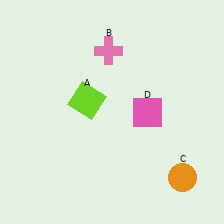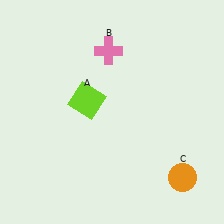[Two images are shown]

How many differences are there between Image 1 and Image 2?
There is 1 difference between the two images.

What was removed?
The pink square (D) was removed in Image 2.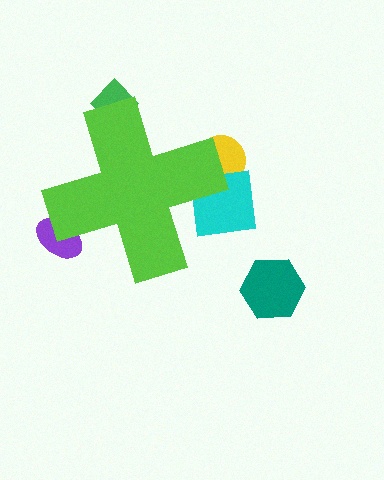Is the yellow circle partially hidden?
Yes, the yellow circle is partially hidden behind the lime cross.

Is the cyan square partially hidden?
Yes, the cyan square is partially hidden behind the lime cross.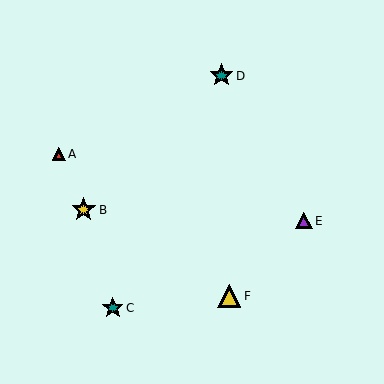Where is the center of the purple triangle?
The center of the purple triangle is at (304, 221).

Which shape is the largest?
The yellow star (labeled B) is the largest.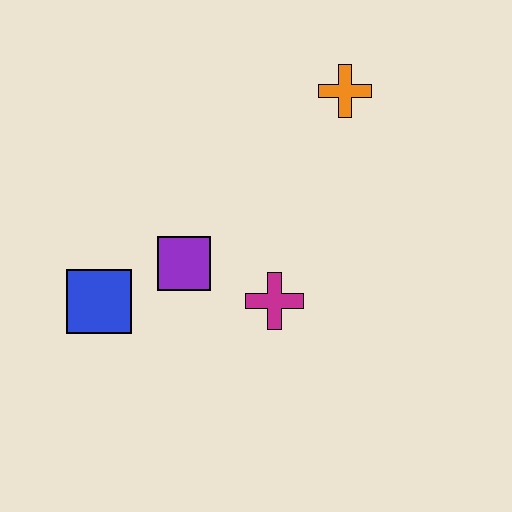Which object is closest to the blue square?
The purple square is closest to the blue square.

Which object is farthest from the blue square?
The orange cross is farthest from the blue square.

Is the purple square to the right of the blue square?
Yes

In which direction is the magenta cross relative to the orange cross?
The magenta cross is below the orange cross.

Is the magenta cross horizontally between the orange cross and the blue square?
Yes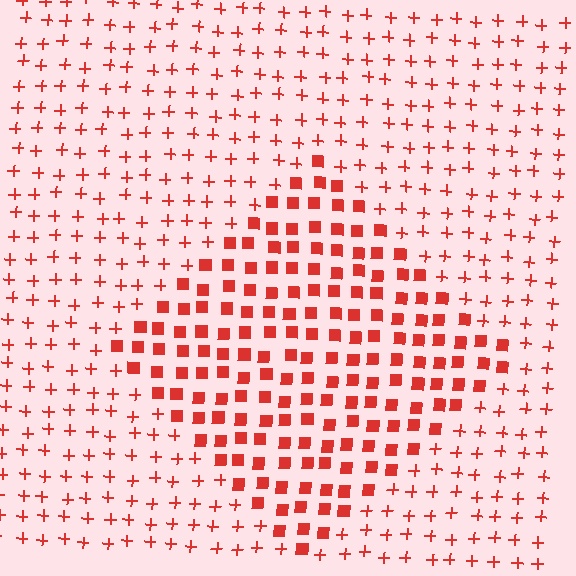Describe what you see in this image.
The image is filled with small red elements arranged in a uniform grid. A diamond-shaped region contains squares, while the surrounding area contains plus signs. The boundary is defined purely by the change in element shape.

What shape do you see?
I see a diamond.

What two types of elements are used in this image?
The image uses squares inside the diamond region and plus signs outside it.